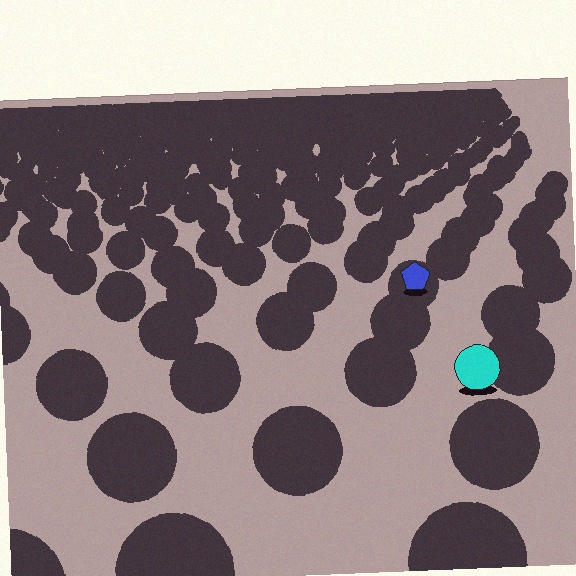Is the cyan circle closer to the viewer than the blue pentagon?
Yes. The cyan circle is closer — you can tell from the texture gradient: the ground texture is coarser near it.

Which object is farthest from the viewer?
The blue pentagon is farthest from the viewer. It appears smaller and the ground texture around it is denser.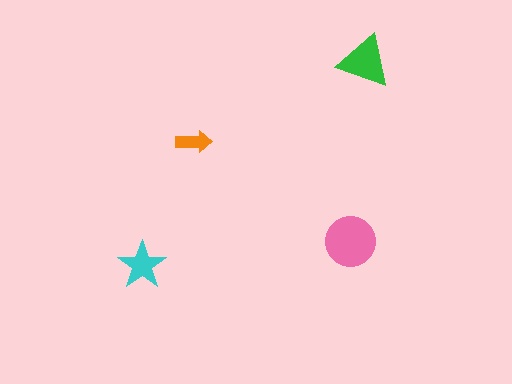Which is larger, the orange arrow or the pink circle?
The pink circle.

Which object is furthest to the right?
The green triangle is rightmost.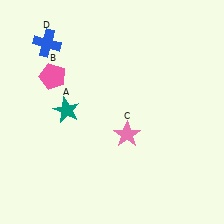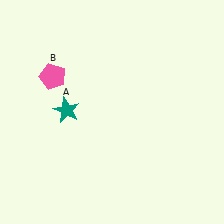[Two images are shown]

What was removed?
The pink star (C), the blue cross (D) were removed in Image 2.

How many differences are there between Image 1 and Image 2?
There are 2 differences between the two images.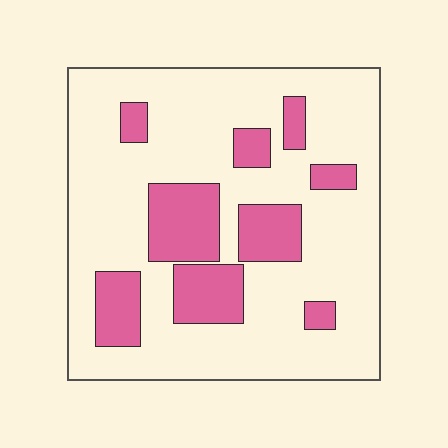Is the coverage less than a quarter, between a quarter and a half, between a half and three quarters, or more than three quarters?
Less than a quarter.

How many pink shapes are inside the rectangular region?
9.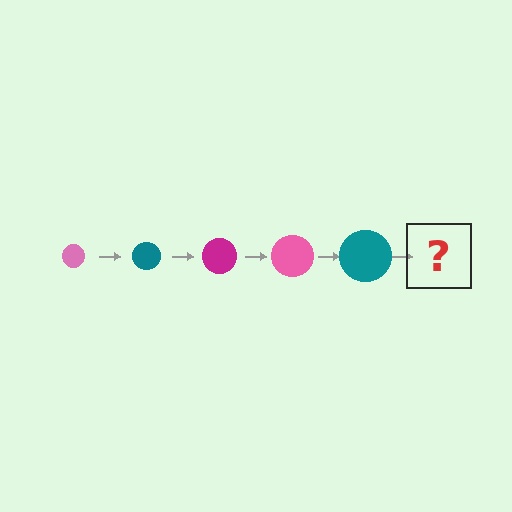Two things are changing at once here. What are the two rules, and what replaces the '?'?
The two rules are that the circle grows larger each step and the color cycles through pink, teal, and magenta. The '?' should be a magenta circle, larger than the previous one.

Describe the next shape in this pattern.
It should be a magenta circle, larger than the previous one.